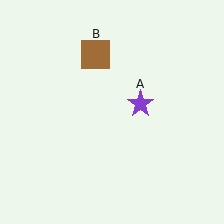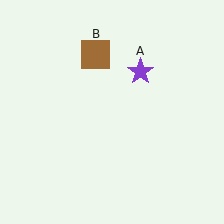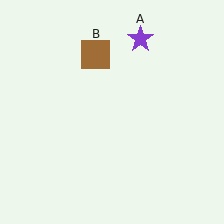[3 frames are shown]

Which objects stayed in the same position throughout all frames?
Brown square (object B) remained stationary.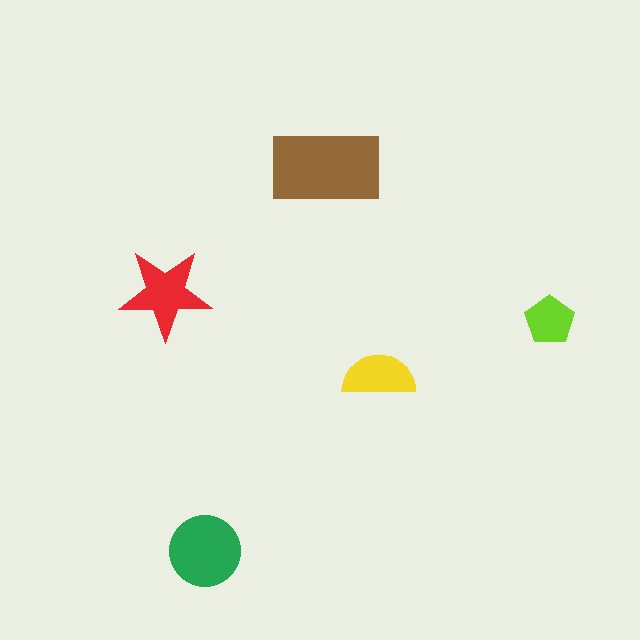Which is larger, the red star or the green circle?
The green circle.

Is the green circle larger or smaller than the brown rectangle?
Smaller.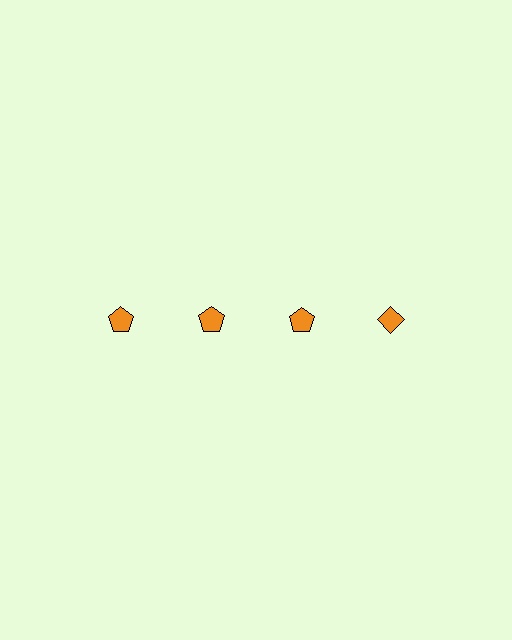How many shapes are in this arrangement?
There are 4 shapes arranged in a grid pattern.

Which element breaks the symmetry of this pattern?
The orange diamond in the top row, second from right column breaks the symmetry. All other shapes are orange pentagons.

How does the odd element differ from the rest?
It has a different shape: diamond instead of pentagon.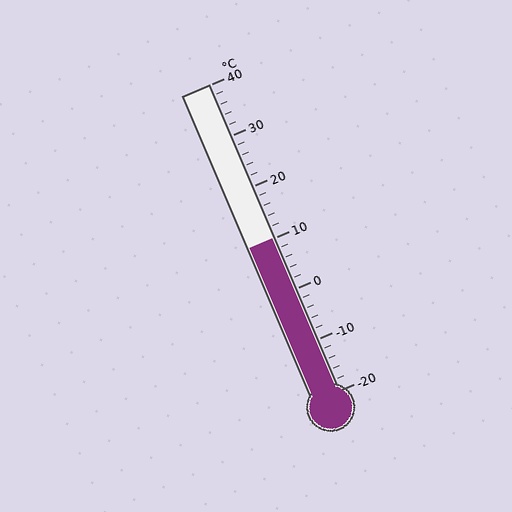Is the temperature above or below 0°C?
The temperature is above 0°C.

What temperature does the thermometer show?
The thermometer shows approximately 10°C.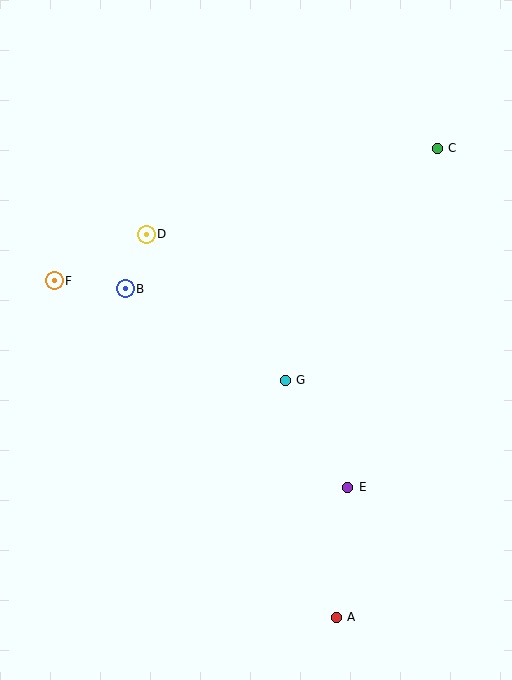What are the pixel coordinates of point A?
Point A is at (336, 617).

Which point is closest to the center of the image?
Point G at (285, 380) is closest to the center.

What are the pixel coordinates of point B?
Point B is at (125, 289).